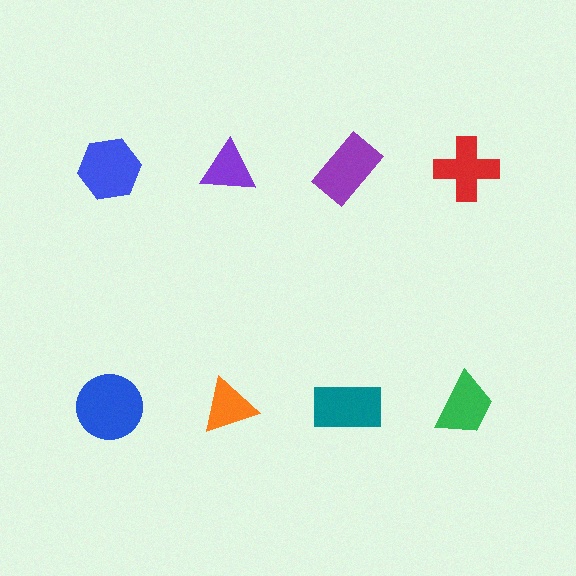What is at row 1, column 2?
A purple triangle.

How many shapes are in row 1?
4 shapes.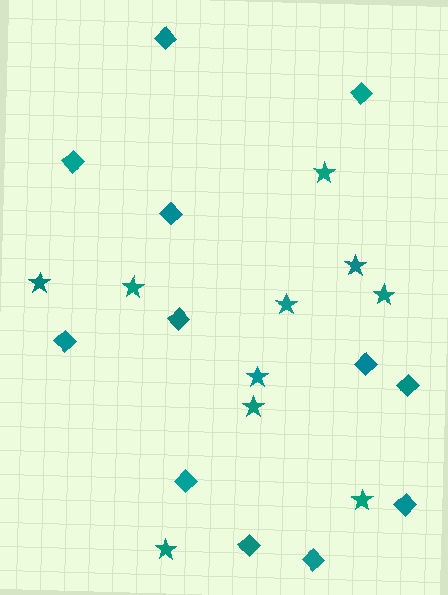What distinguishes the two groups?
There are 2 groups: one group of stars (10) and one group of diamonds (12).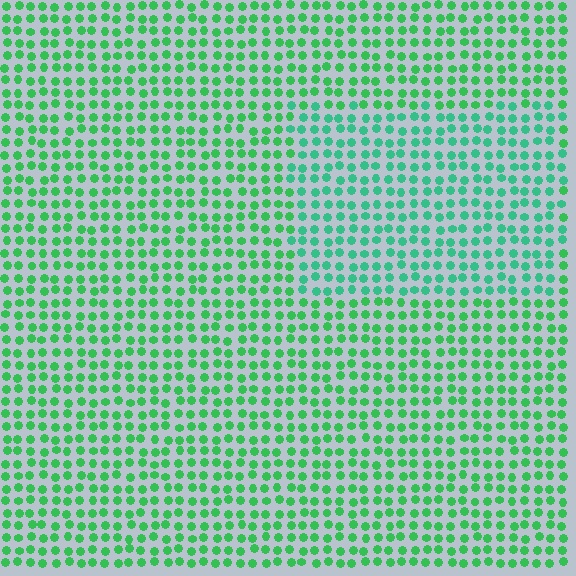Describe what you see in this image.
The image is filled with small green elements in a uniform arrangement. A rectangle-shaped region is visible where the elements are tinted to a slightly different hue, forming a subtle color boundary.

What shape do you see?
I see a rectangle.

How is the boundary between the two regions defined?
The boundary is defined purely by a slight shift in hue (about 23 degrees). Spacing, size, and orientation are identical on both sides.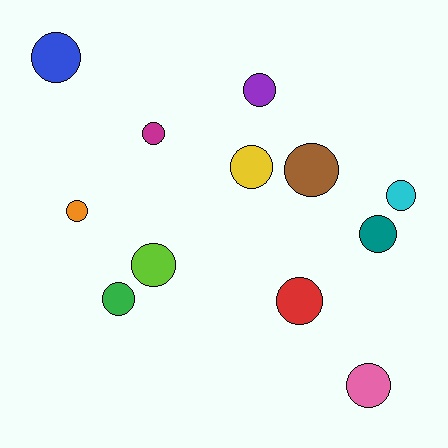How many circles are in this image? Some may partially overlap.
There are 12 circles.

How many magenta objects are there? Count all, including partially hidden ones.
There is 1 magenta object.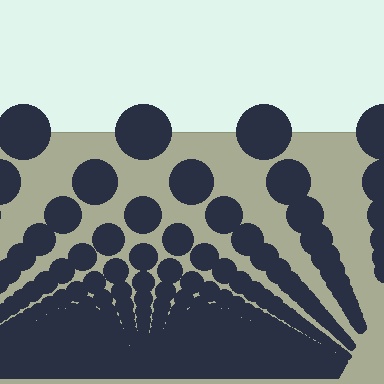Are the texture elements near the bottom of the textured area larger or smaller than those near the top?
Smaller. The gradient is inverted — elements near the bottom are smaller and denser.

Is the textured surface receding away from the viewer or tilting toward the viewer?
The surface appears to tilt toward the viewer. Texture elements get larger and sparser toward the top.